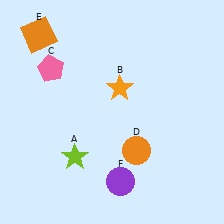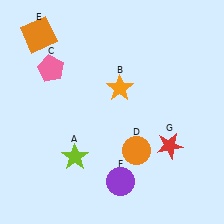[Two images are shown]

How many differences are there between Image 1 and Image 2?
There is 1 difference between the two images.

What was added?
A red star (G) was added in Image 2.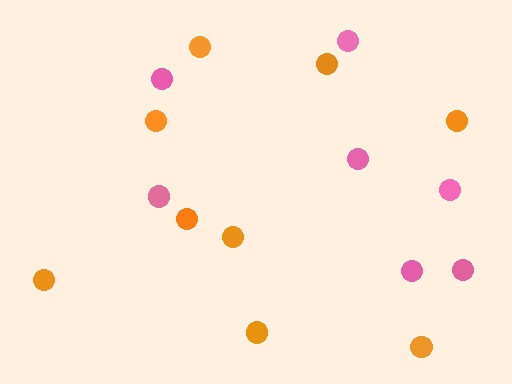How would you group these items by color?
There are 2 groups: one group of pink circles (7) and one group of orange circles (9).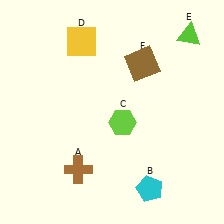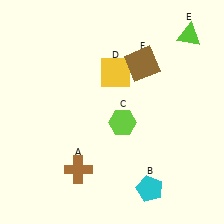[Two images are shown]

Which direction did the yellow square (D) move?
The yellow square (D) moved right.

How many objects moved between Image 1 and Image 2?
1 object moved between the two images.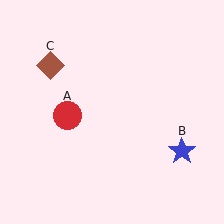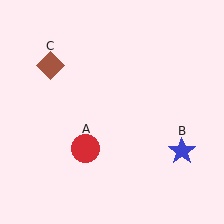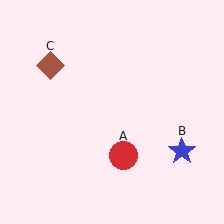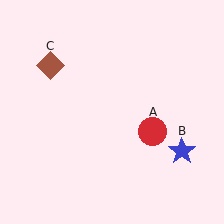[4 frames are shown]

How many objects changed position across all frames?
1 object changed position: red circle (object A).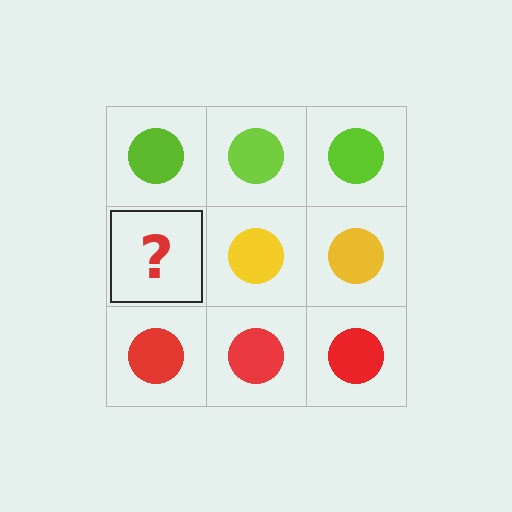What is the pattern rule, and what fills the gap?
The rule is that each row has a consistent color. The gap should be filled with a yellow circle.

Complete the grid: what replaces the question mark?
The question mark should be replaced with a yellow circle.